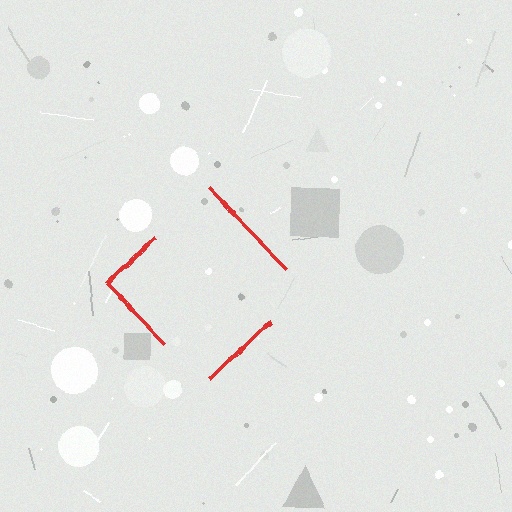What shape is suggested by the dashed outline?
The dashed outline suggests a diamond.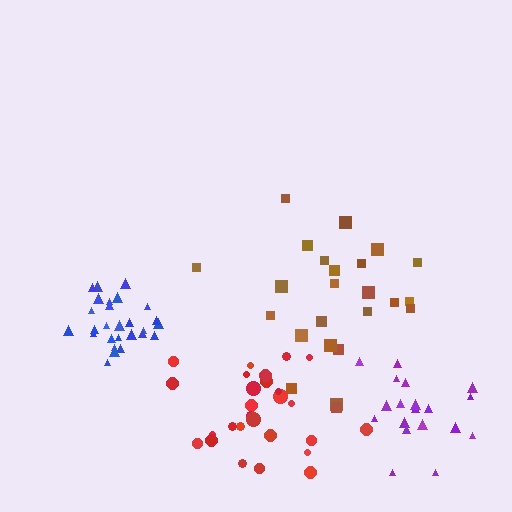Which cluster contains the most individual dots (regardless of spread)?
Blue (27).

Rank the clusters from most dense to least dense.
blue, red, purple, brown.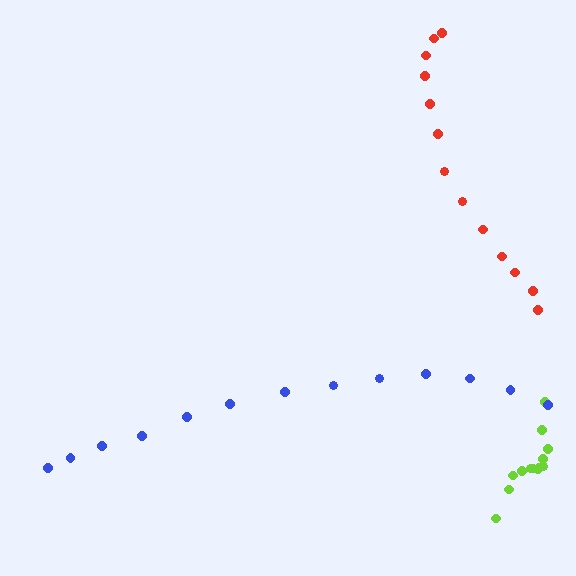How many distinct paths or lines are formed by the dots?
There are 3 distinct paths.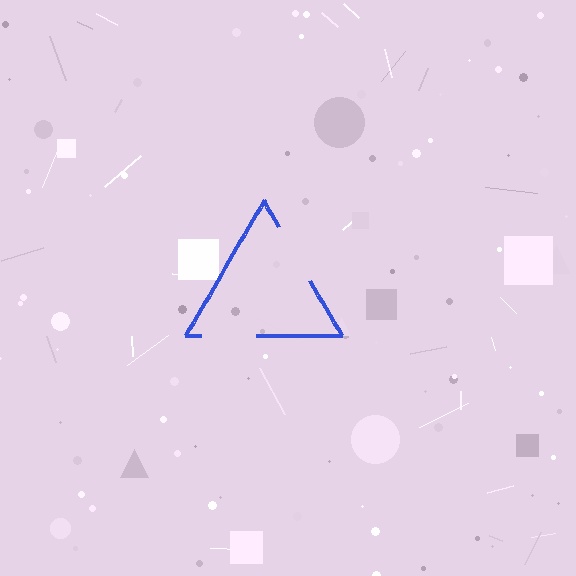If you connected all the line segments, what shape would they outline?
They would outline a triangle.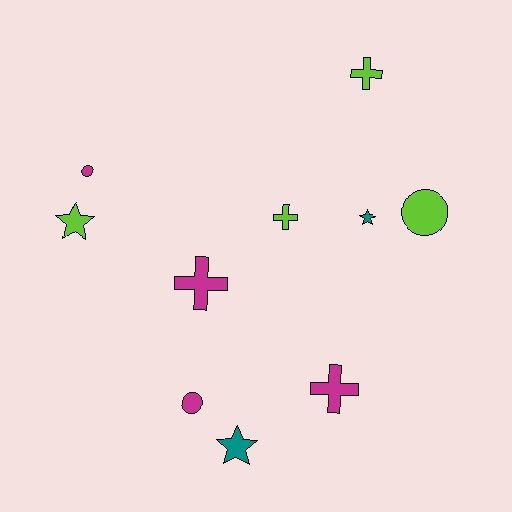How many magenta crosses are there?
There are 2 magenta crosses.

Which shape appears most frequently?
Cross, with 4 objects.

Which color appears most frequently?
Lime, with 4 objects.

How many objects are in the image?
There are 10 objects.